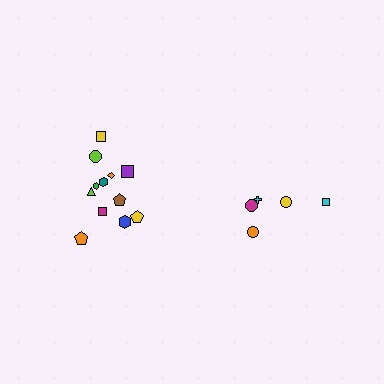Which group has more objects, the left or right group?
The left group.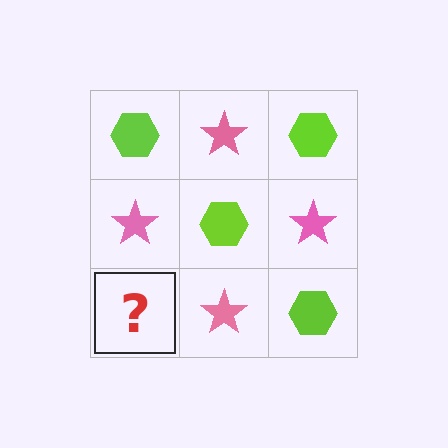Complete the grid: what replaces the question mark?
The question mark should be replaced with a lime hexagon.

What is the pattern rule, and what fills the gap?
The rule is that it alternates lime hexagon and pink star in a checkerboard pattern. The gap should be filled with a lime hexagon.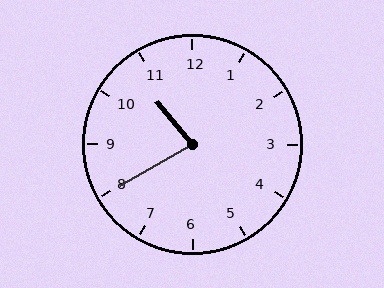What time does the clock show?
10:40.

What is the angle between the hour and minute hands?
Approximately 80 degrees.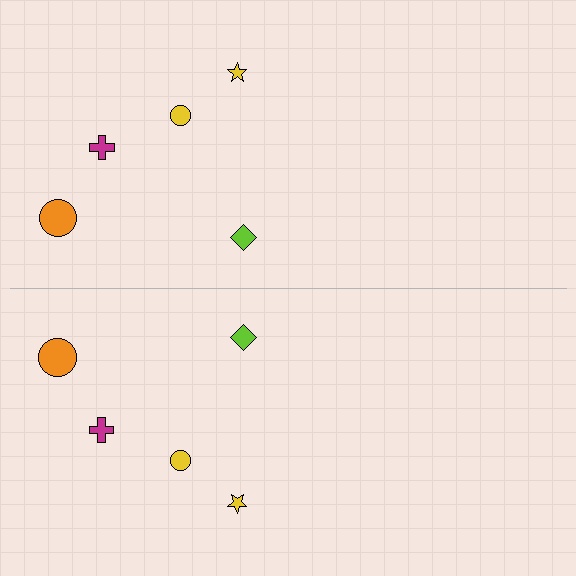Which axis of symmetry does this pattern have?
The pattern has a horizontal axis of symmetry running through the center of the image.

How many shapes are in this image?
There are 10 shapes in this image.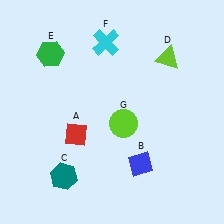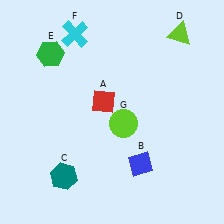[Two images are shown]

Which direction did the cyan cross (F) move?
The cyan cross (F) moved left.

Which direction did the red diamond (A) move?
The red diamond (A) moved up.